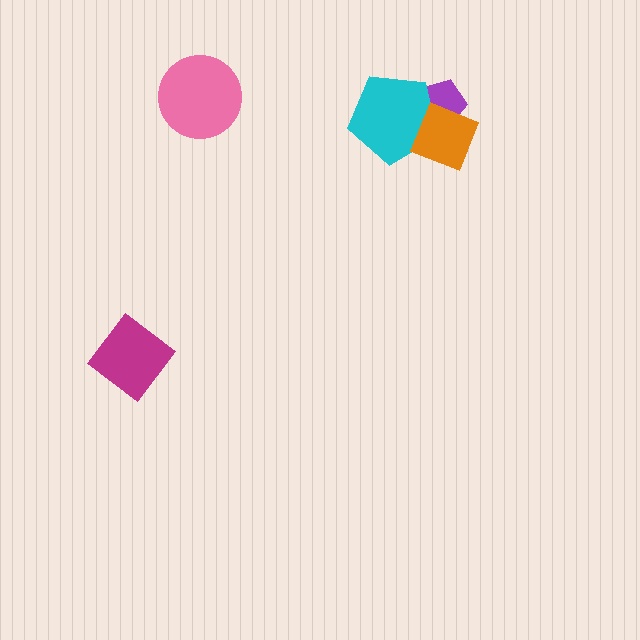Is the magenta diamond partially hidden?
No, no other shape covers it.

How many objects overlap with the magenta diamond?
0 objects overlap with the magenta diamond.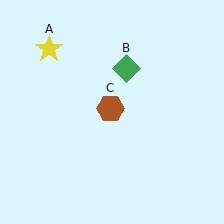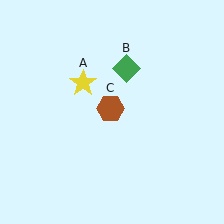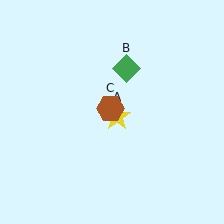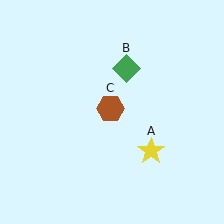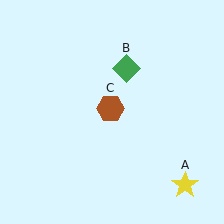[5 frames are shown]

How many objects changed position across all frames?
1 object changed position: yellow star (object A).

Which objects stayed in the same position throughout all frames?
Green diamond (object B) and brown hexagon (object C) remained stationary.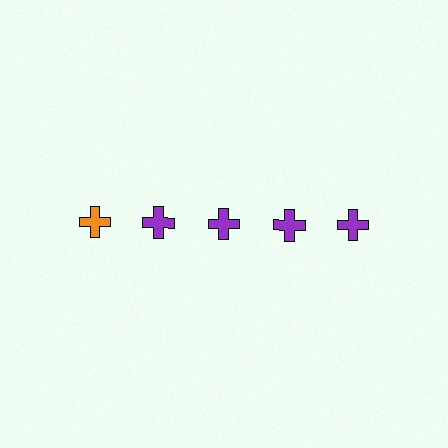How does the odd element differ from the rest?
It has a different color: orange instead of purple.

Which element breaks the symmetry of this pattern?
The orange cross in the top row, leftmost column breaks the symmetry. All other shapes are purple crosses.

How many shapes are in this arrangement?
There are 5 shapes arranged in a grid pattern.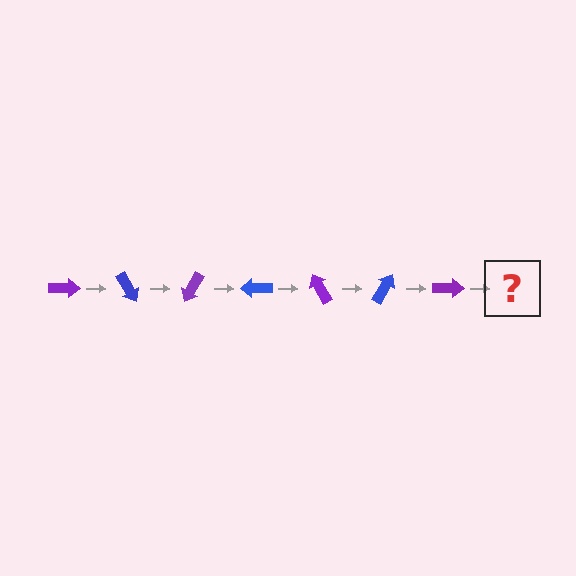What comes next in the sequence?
The next element should be a blue arrow, rotated 420 degrees from the start.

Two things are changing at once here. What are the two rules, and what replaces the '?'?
The two rules are that it rotates 60 degrees each step and the color cycles through purple and blue. The '?' should be a blue arrow, rotated 420 degrees from the start.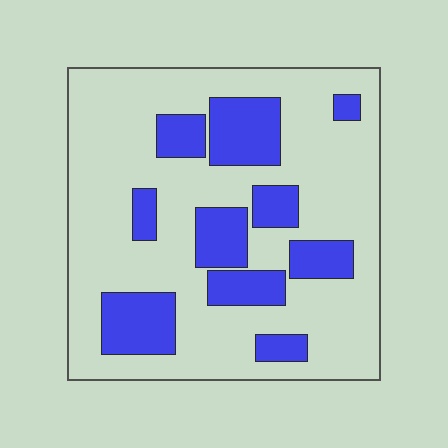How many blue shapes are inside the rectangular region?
10.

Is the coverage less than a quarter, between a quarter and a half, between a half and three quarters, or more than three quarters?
Between a quarter and a half.